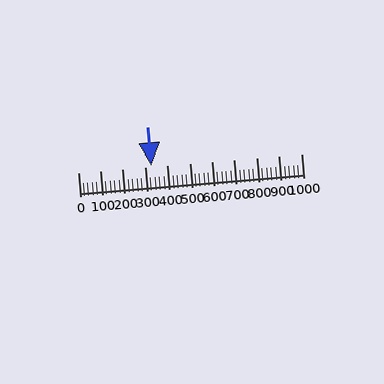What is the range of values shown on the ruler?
The ruler shows values from 0 to 1000.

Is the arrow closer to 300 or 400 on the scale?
The arrow is closer to 300.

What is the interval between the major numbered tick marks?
The major tick marks are spaced 100 units apart.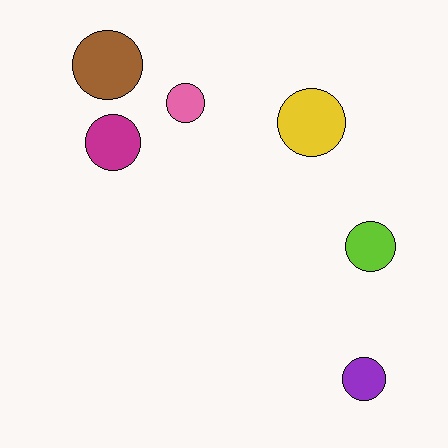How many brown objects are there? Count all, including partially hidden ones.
There is 1 brown object.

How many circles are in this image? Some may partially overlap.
There are 6 circles.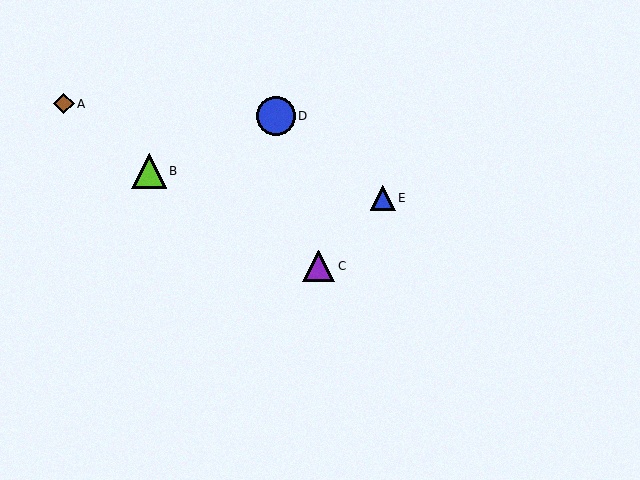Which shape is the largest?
The blue circle (labeled D) is the largest.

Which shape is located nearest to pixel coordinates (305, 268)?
The purple triangle (labeled C) at (319, 266) is nearest to that location.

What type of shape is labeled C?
Shape C is a purple triangle.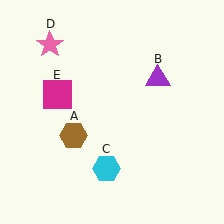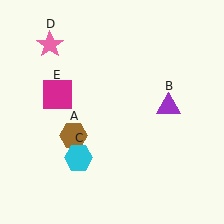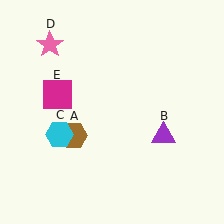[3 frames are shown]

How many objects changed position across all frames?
2 objects changed position: purple triangle (object B), cyan hexagon (object C).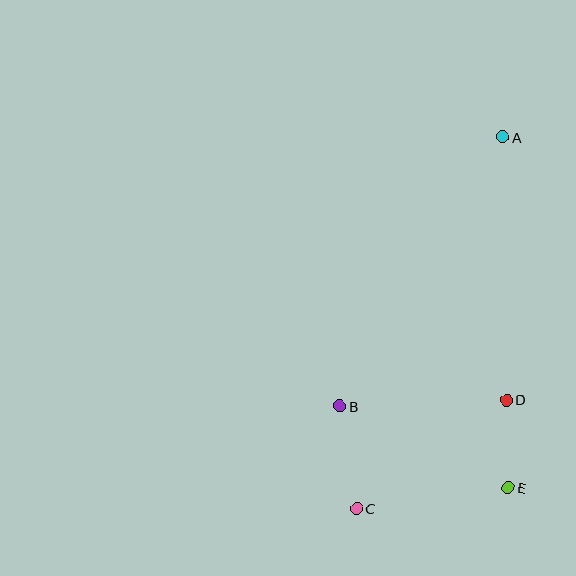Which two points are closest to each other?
Points D and E are closest to each other.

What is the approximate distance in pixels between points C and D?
The distance between C and D is approximately 185 pixels.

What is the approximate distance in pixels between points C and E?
The distance between C and E is approximately 153 pixels.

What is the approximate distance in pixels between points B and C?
The distance between B and C is approximately 104 pixels.